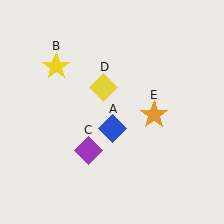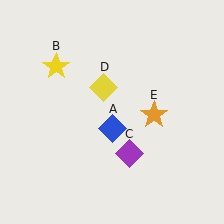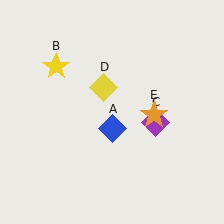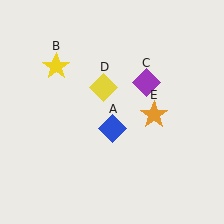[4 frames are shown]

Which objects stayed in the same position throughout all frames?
Blue diamond (object A) and yellow star (object B) and yellow diamond (object D) and orange star (object E) remained stationary.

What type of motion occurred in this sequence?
The purple diamond (object C) rotated counterclockwise around the center of the scene.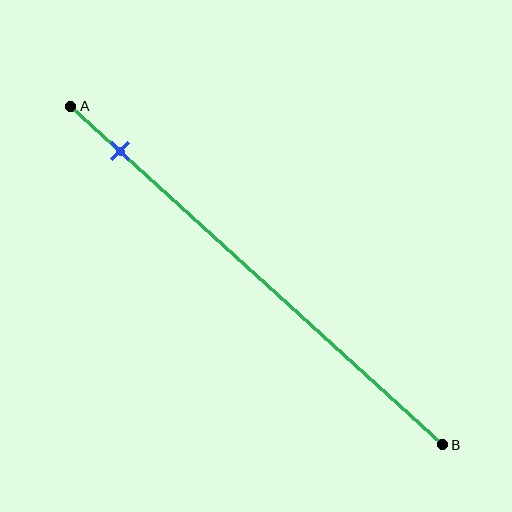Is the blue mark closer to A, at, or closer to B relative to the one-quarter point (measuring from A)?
The blue mark is closer to point A than the one-quarter point of segment AB.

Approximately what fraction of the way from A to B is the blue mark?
The blue mark is approximately 15% of the way from A to B.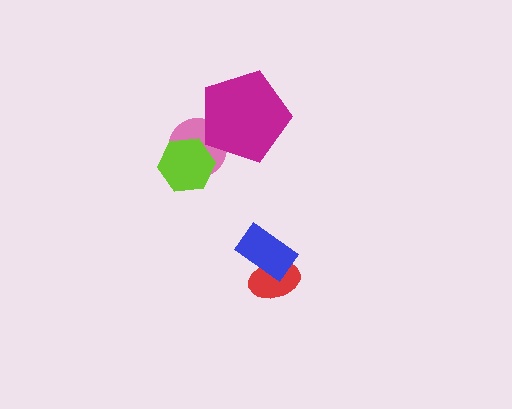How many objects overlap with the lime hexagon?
1 object overlaps with the lime hexagon.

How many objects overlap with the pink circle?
2 objects overlap with the pink circle.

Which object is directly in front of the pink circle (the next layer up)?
The lime hexagon is directly in front of the pink circle.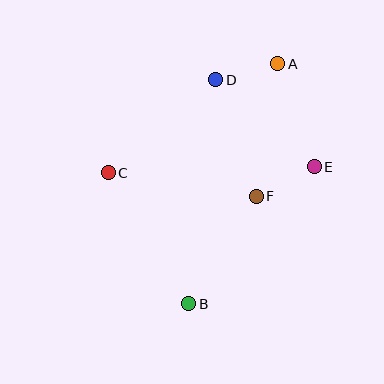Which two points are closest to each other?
Points A and D are closest to each other.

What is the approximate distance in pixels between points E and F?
The distance between E and F is approximately 65 pixels.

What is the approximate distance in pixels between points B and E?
The distance between B and E is approximately 186 pixels.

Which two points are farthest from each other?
Points A and B are farthest from each other.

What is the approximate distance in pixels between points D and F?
The distance between D and F is approximately 124 pixels.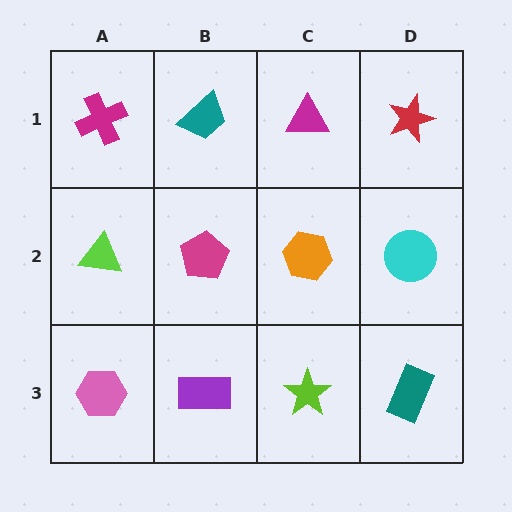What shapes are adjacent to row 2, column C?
A magenta triangle (row 1, column C), a lime star (row 3, column C), a magenta pentagon (row 2, column B), a cyan circle (row 2, column D).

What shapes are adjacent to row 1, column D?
A cyan circle (row 2, column D), a magenta triangle (row 1, column C).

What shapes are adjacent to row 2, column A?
A magenta cross (row 1, column A), a pink hexagon (row 3, column A), a magenta pentagon (row 2, column B).